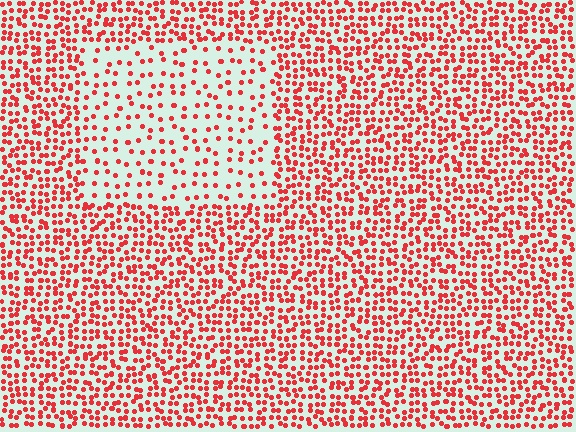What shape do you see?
I see a rectangle.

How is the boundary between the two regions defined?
The boundary is defined by a change in element density (approximately 2.4x ratio). All elements are the same color, size, and shape.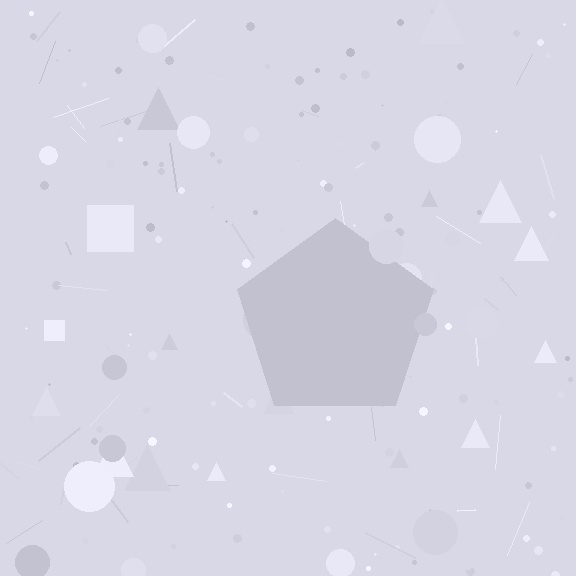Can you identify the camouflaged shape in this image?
The camouflaged shape is a pentagon.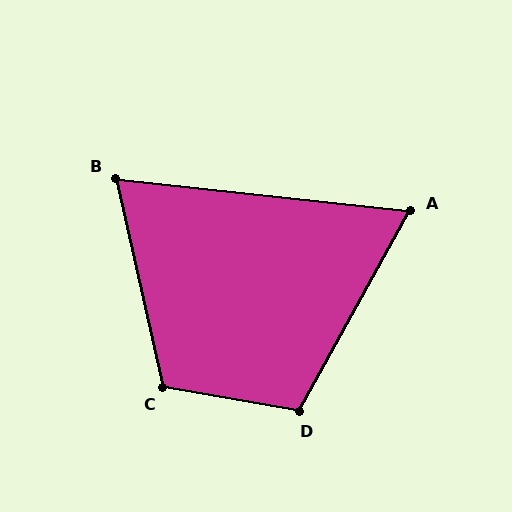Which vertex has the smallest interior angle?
A, at approximately 67 degrees.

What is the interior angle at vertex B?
Approximately 71 degrees (acute).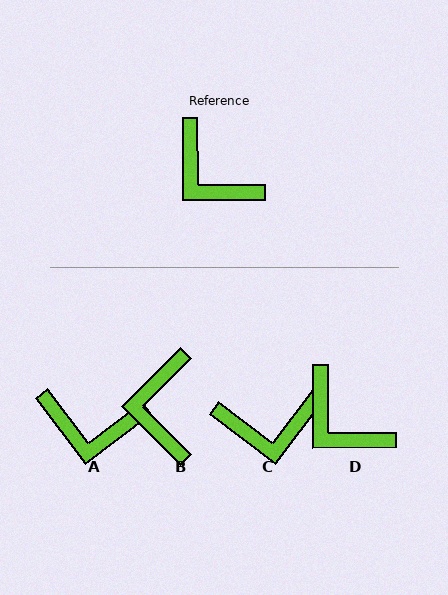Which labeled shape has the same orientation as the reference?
D.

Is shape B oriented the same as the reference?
No, it is off by about 45 degrees.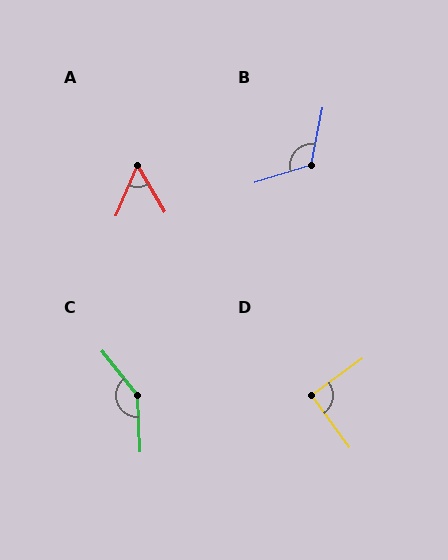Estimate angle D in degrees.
Approximately 90 degrees.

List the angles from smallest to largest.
A (54°), D (90°), B (118°), C (144°).